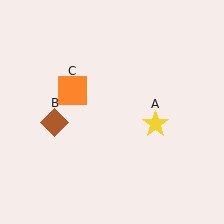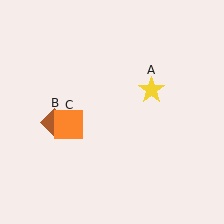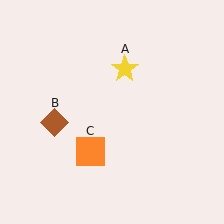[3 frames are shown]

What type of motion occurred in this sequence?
The yellow star (object A), orange square (object C) rotated counterclockwise around the center of the scene.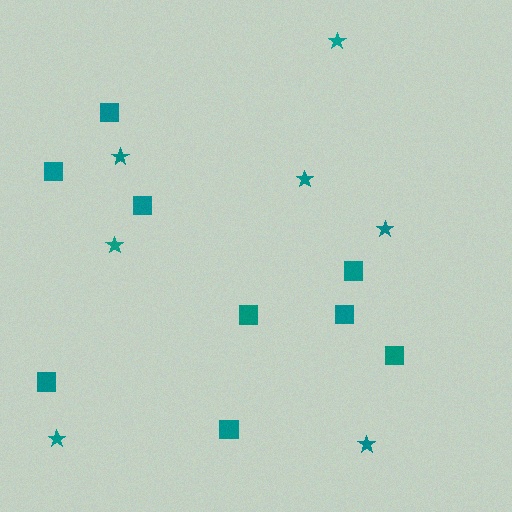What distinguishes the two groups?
There are 2 groups: one group of stars (7) and one group of squares (9).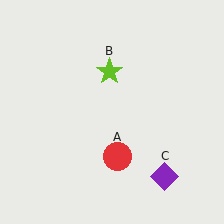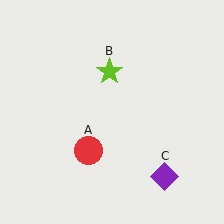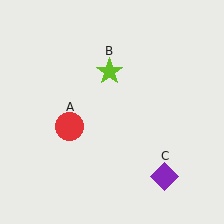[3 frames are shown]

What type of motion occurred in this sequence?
The red circle (object A) rotated clockwise around the center of the scene.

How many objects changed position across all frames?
1 object changed position: red circle (object A).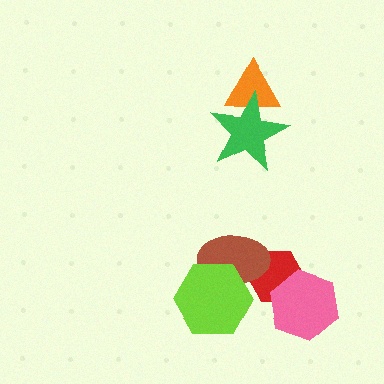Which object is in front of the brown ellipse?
The lime hexagon is in front of the brown ellipse.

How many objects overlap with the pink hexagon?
1 object overlaps with the pink hexagon.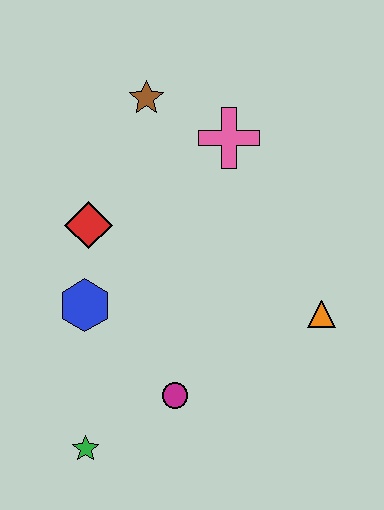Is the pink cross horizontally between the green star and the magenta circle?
No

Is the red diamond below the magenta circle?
No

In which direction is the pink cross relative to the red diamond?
The pink cross is to the right of the red diamond.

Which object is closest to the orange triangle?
The magenta circle is closest to the orange triangle.